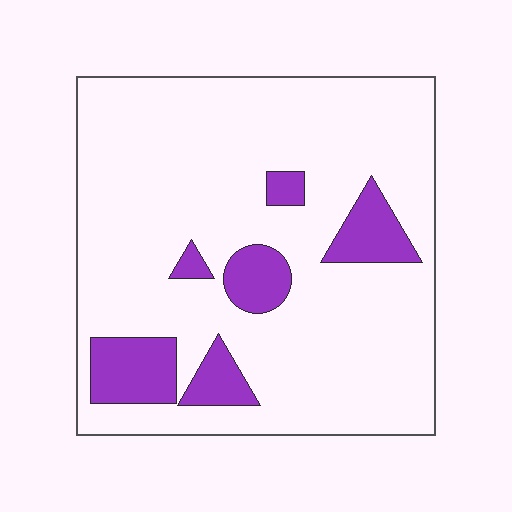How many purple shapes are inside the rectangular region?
6.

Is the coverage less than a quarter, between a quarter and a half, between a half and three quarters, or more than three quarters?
Less than a quarter.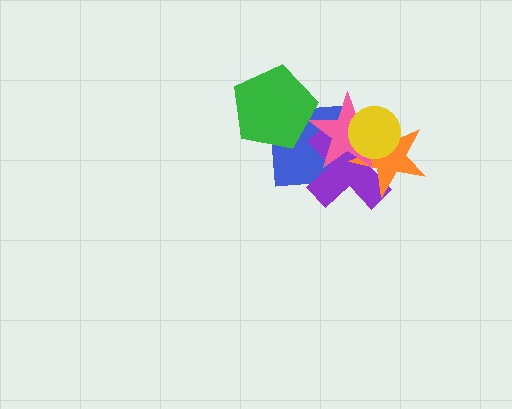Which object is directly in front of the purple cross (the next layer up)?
The orange star is directly in front of the purple cross.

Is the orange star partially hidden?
Yes, it is partially covered by another shape.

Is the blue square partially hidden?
Yes, it is partially covered by another shape.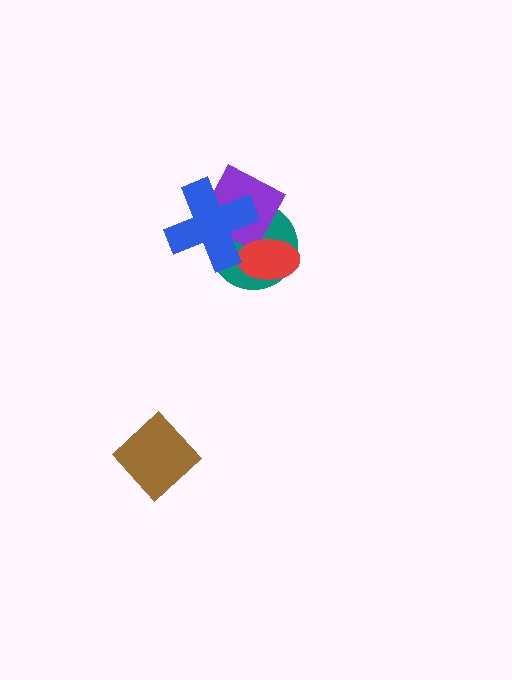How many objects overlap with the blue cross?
3 objects overlap with the blue cross.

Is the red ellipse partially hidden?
Yes, it is partially covered by another shape.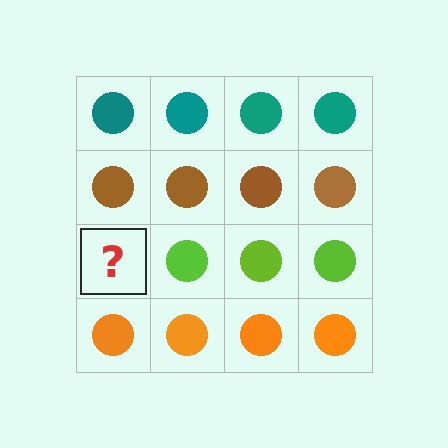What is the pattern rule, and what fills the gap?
The rule is that each row has a consistent color. The gap should be filled with a lime circle.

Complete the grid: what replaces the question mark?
The question mark should be replaced with a lime circle.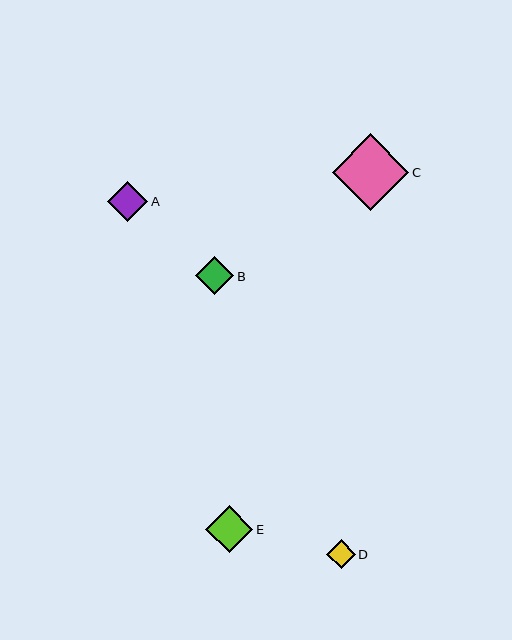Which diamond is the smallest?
Diamond D is the smallest with a size of approximately 29 pixels.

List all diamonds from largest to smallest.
From largest to smallest: C, E, A, B, D.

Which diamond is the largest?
Diamond C is the largest with a size of approximately 77 pixels.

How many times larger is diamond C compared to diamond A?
Diamond C is approximately 1.9 times the size of diamond A.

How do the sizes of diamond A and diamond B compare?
Diamond A and diamond B are approximately the same size.